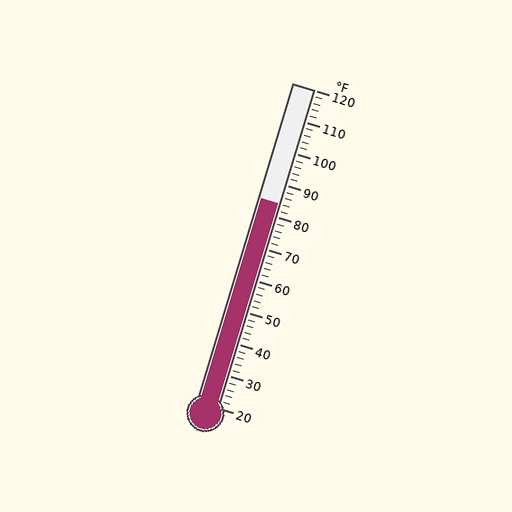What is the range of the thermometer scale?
The thermometer scale ranges from 20°F to 120°F.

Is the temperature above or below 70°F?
The temperature is above 70°F.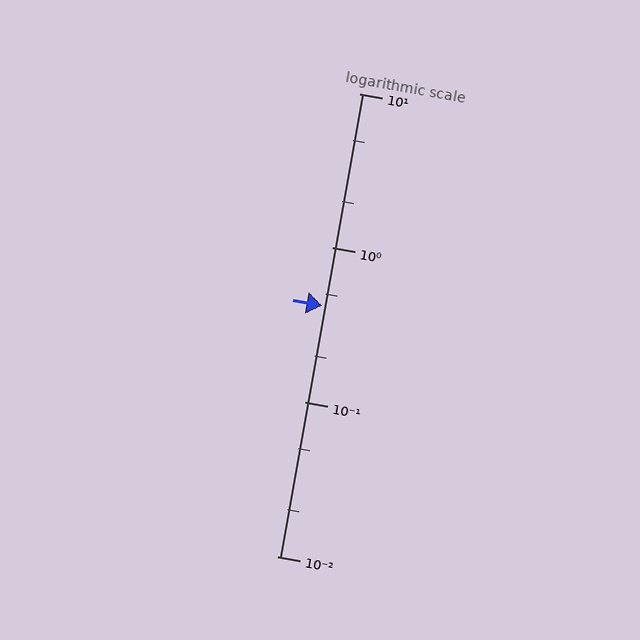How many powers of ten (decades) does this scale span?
The scale spans 3 decades, from 0.01 to 10.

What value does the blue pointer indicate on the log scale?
The pointer indicates approximately 0.42.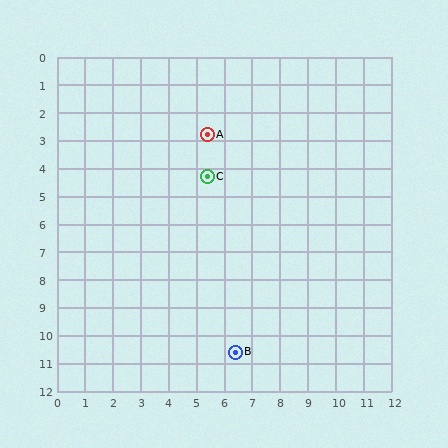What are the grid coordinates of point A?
Point A is at approximately (5.4, 2.8).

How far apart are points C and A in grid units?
Points C and A are about 1.5 grid units apart.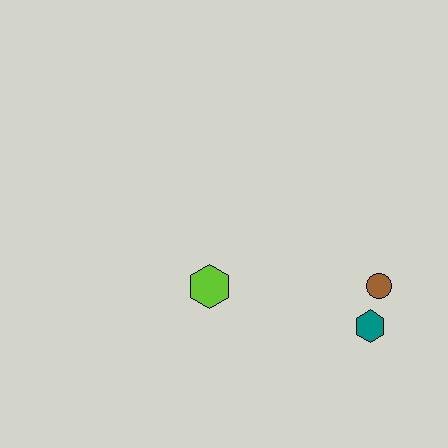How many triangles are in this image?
There are no triangles.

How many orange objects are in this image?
There are no orange objects.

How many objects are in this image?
There are 3 objects.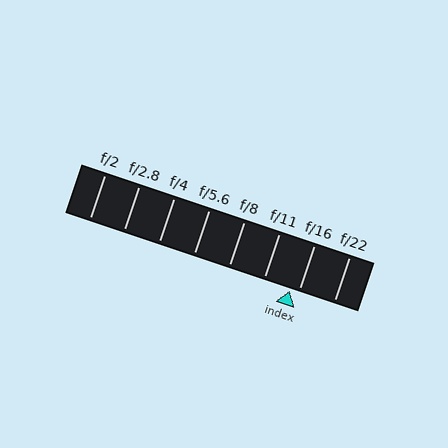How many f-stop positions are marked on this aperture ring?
There are 8 f-stop positions marked.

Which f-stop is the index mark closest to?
The index mark is closest to f/16.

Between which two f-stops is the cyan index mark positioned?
The index mark is between f/11 and f/16.